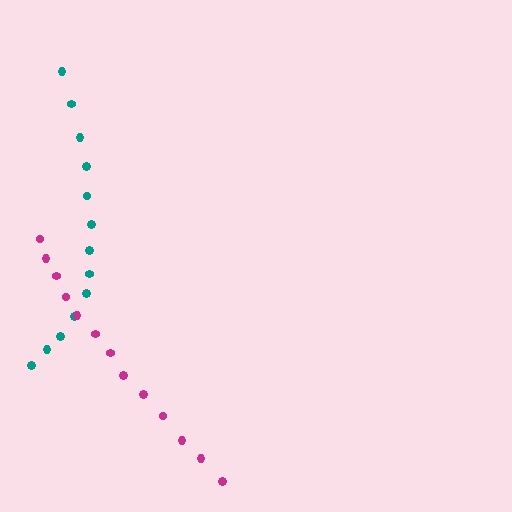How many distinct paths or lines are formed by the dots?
There are 2 distinct paths.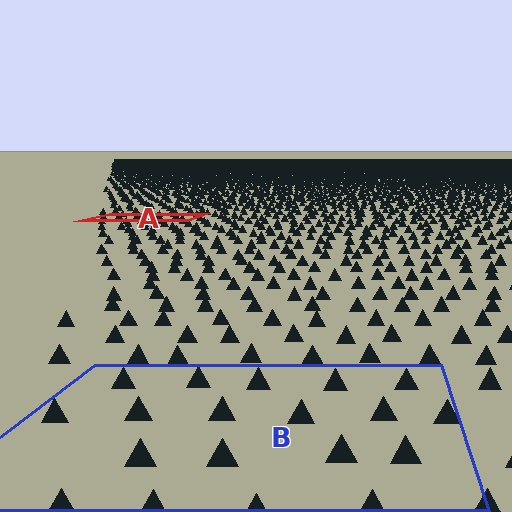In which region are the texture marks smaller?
The texture marks are smaller in region A, because it is farther away.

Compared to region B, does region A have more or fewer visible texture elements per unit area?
Region A has more texture elements per unit area — they are packed more densely because it is farther away.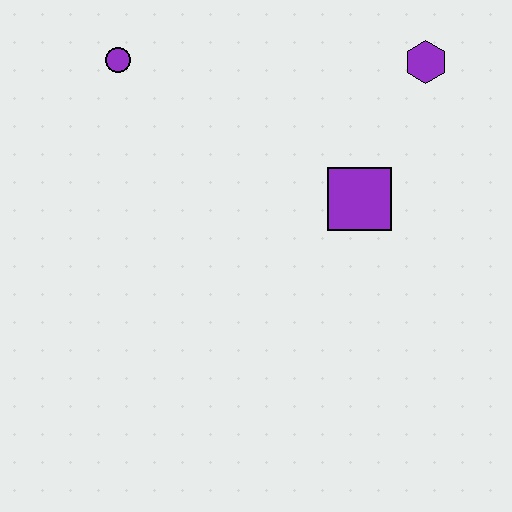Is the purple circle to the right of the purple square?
No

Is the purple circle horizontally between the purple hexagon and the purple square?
No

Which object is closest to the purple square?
The purple hexagon is closest to the purple square.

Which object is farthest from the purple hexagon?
The purple circle is farthest from the purple hexagon.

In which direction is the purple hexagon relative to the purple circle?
The purple hexagon is to the right of the purple circle.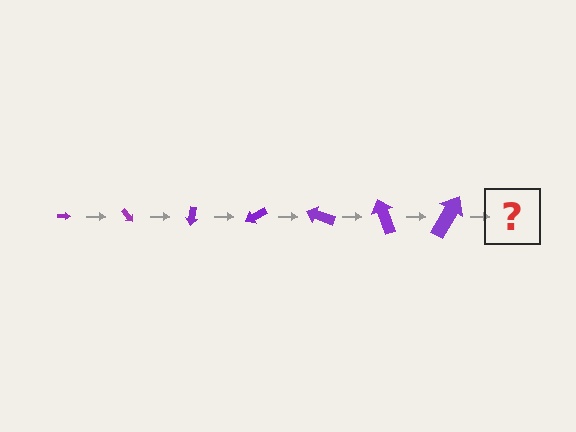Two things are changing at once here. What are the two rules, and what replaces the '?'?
The two rules are that the arrow grows larger each step and it rotates 50 degrees each step. The '?' should be an arrow, larger than the previous one and rotated 350 degrees from the start.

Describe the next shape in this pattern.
It should be an arrow, larger than the previous one and rotated 350 degrees from the start.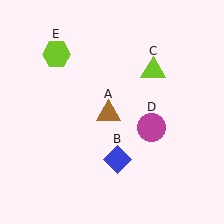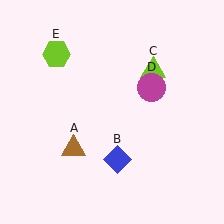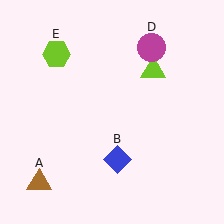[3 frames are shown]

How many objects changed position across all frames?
2 objects changed position: brown triangle (object A), magenta circle (object D).